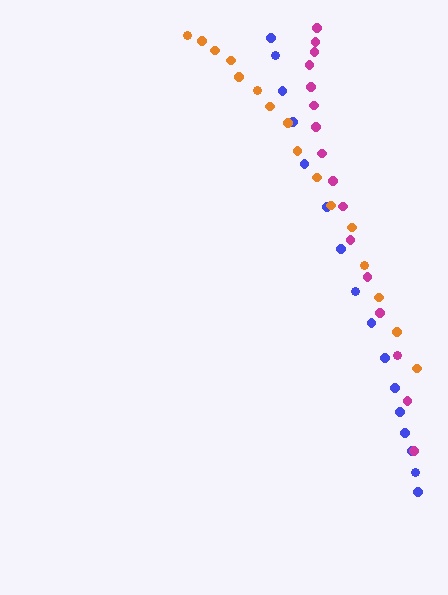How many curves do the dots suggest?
There are 3 distinct paths.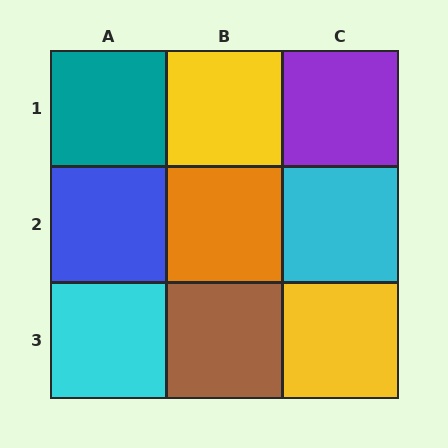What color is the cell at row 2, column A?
Blue.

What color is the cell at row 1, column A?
Teal.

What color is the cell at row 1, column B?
Yellow.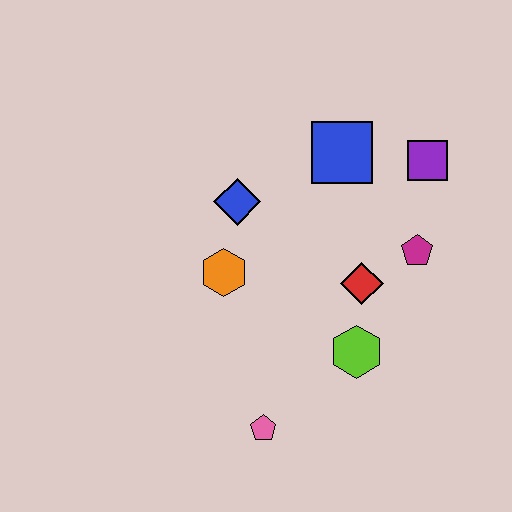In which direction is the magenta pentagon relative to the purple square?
The magenta pentagon is below the purple square.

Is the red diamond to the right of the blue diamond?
Yes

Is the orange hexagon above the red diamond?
Yes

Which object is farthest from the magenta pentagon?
The pink pentagon is farthest from the magenta pentagon.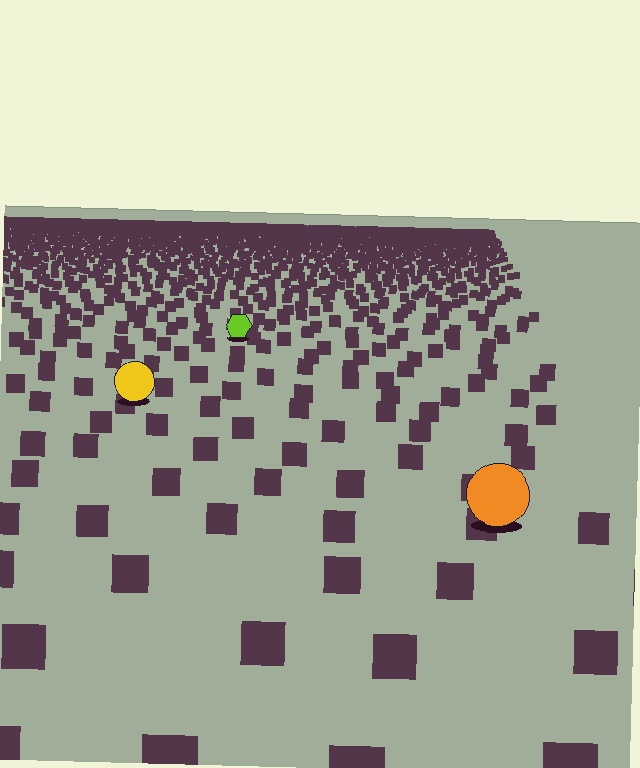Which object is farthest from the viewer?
The lime hexagon is farthest from the viewer. It appears smaller and the ground texture around it is denser.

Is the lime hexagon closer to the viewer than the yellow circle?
No. The yellow circle is closer — you can tell from the texture gradient: the ground texture is coarser near it.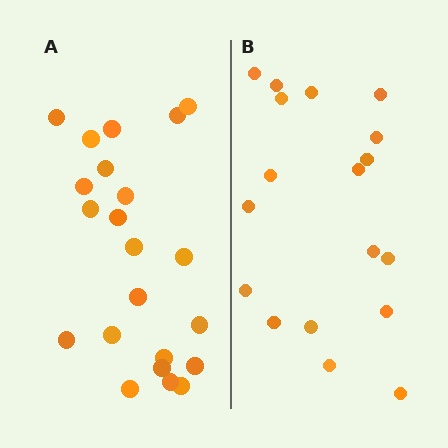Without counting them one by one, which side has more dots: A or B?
Region A (the left region) has more dots.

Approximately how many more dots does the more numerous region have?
Region A has about 4 more dots than region B.